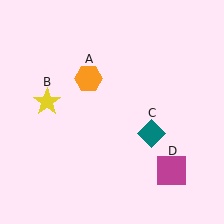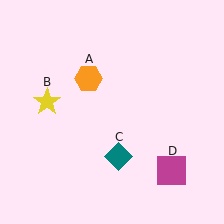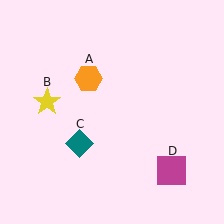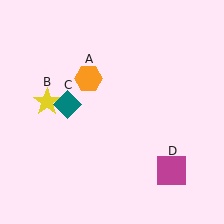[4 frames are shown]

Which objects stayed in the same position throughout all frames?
Orange hexagon (object A) and yellow star (object B) and magenta square (object D) remained stationary.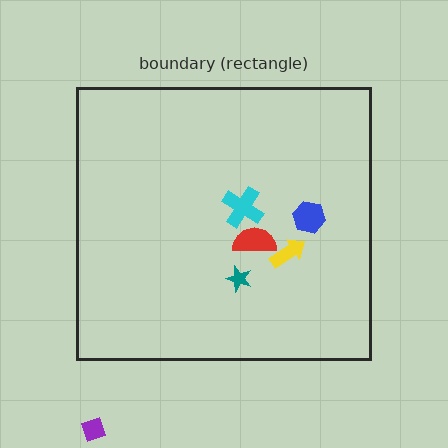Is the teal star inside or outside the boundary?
Inside.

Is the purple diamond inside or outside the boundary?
Outside.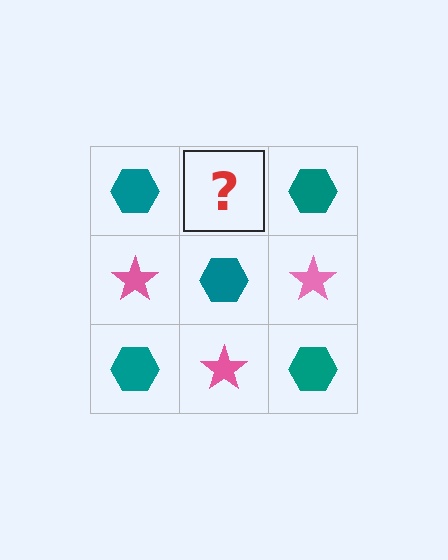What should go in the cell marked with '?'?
The missing cell should contain a pink star.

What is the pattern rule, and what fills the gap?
The rule is that it alternates teal hexagon and pink star in a checkerboard pattern. The gap should be filled with a pink star.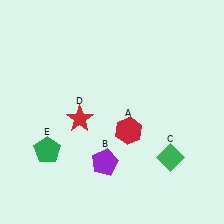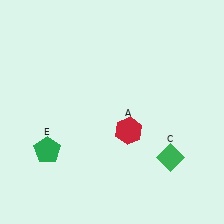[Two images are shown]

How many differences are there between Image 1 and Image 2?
There are 2 differences between the two images.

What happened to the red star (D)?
The red star (D) was removed in Image 2. It was in the bottom-left area of Image 1.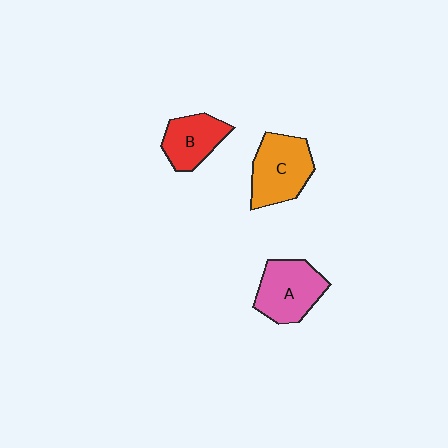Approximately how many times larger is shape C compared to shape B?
Approximately 1.3 times.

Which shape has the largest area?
Shape C (orange).